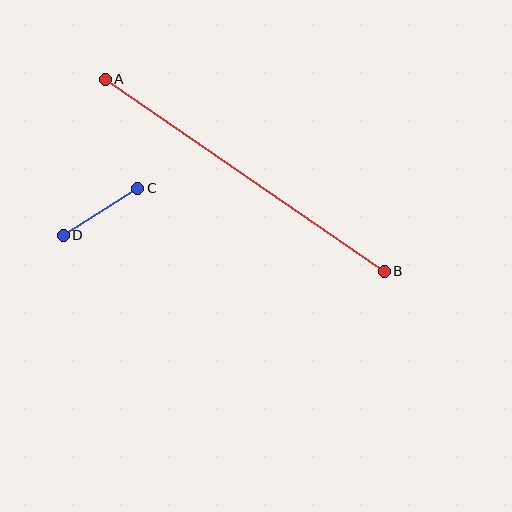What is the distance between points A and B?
The distance is approximately 339 pixels.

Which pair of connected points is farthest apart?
Points A and B are farthest apart.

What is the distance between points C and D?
The distance is approximately 88 pixels.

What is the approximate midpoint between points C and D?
The midpoint is at approximately (100, 212) pixels.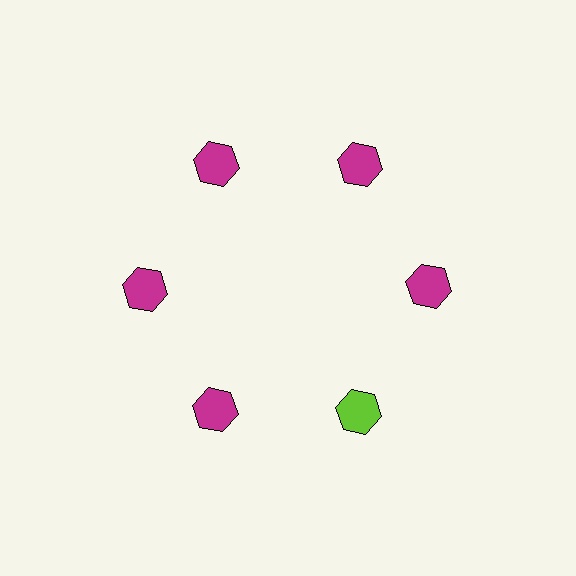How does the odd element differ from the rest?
It has a different color: lime instead of magenta.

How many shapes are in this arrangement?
There are 6 shapes arranged in a ring pattern.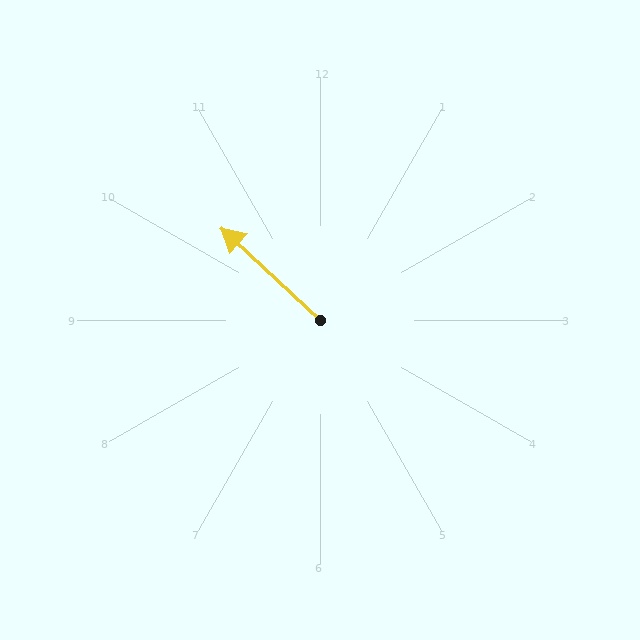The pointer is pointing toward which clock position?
Roughly 10 o'clock.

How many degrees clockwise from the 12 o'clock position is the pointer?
Approximately 313 degrees.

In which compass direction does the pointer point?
Northwest.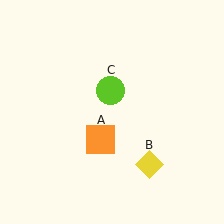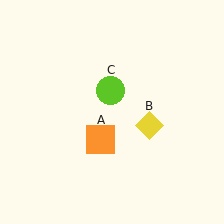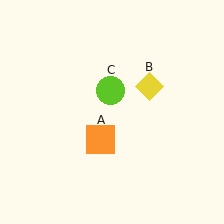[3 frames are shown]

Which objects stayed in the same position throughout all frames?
Orange square (object A) and lime circle (object C) remained stationary.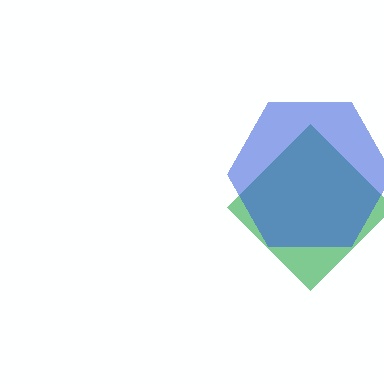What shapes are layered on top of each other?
The layered shapes are: a green diamond, a blue hexagon.